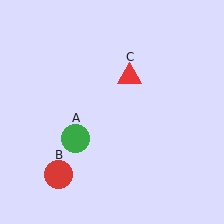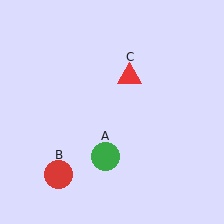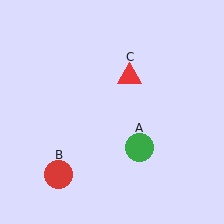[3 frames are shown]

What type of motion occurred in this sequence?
The green circle (object A) rotated counterclockwise around the center of the scene.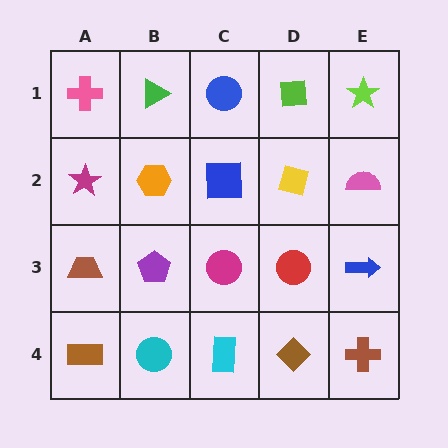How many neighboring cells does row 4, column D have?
3.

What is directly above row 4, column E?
A blue arrow.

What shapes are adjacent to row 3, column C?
A blue square (row 2, column C), a cyan rectangle (row 4, column C), a purple pentagon (row 3, column B), a red circle (row 3, column D).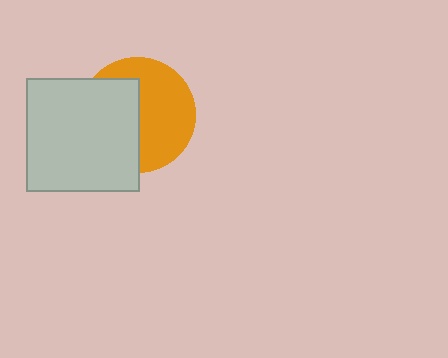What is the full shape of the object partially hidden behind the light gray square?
The partially hidden object is an orange circle.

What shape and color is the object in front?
The object in front is a light gray square.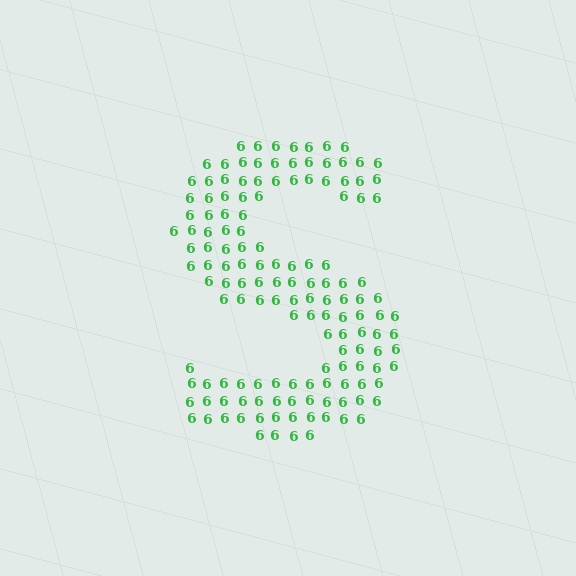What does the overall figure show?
The overall figure shows the letter S.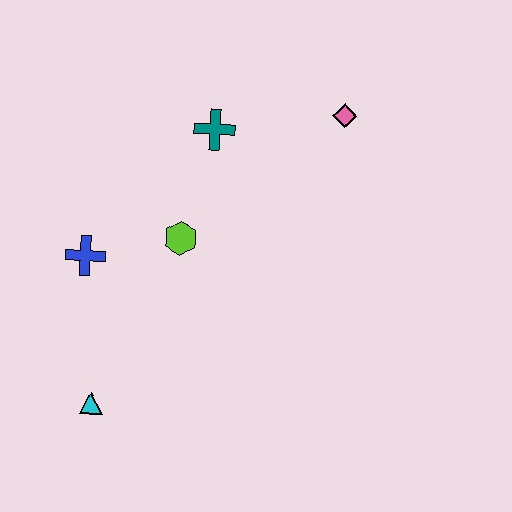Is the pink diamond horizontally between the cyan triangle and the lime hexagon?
No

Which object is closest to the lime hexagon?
The blue cross is closest to the lime hexagon.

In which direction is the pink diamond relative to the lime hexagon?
The pink diamond is to the right of the lime hexagon.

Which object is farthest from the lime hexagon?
The pink diamond is farthest from the lime hexagon.